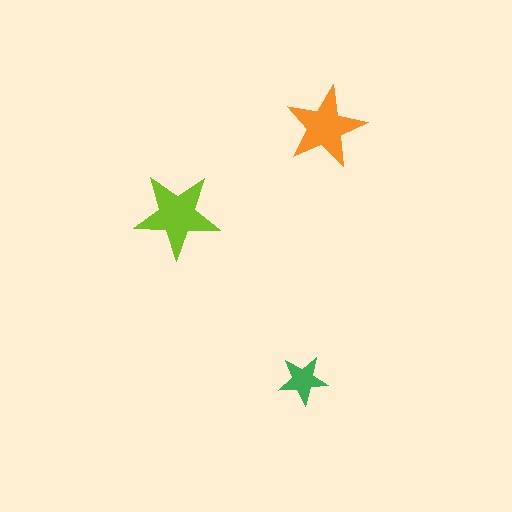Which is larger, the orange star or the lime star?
The lime one.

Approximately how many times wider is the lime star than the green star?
About 1.5 times wider.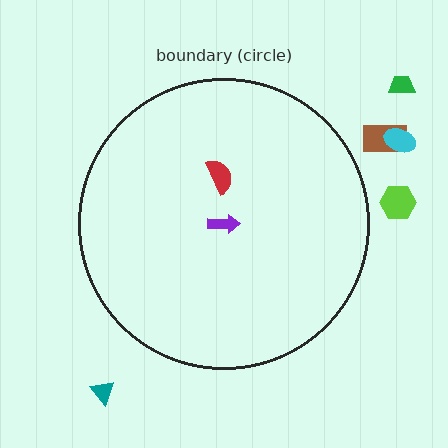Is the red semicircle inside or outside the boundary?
Inside.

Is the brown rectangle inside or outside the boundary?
Outside.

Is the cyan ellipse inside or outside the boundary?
Outside.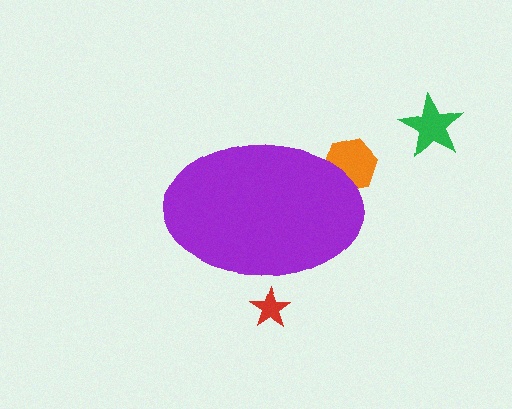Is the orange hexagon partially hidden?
Yes, the orange hexagon is partially hidden behind the purple ellipse.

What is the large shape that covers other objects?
A purple ellipse.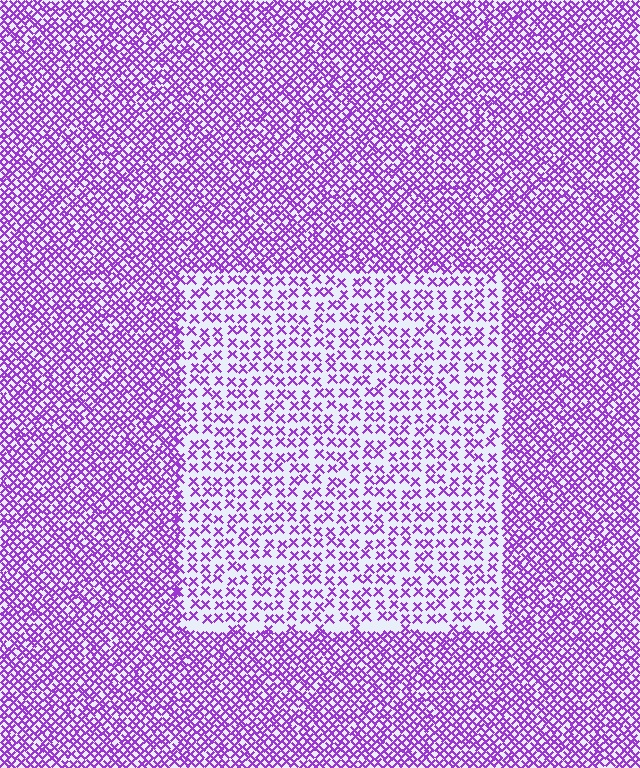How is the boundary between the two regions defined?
The boundary is defined by a change in element density (approximately 2.1x ratio). All elements are the same color, size, and shape.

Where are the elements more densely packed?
The elements are more densely packed outside the rectangle boundary.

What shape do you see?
I see a rectangle.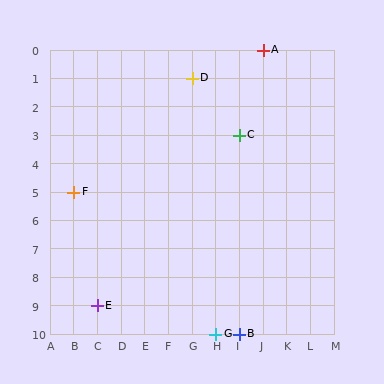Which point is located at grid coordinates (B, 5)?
Point F is at (B, 5).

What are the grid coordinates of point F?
Point F is at grid coordinates (B, 5).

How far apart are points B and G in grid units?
Points B and G are 1 column apart.